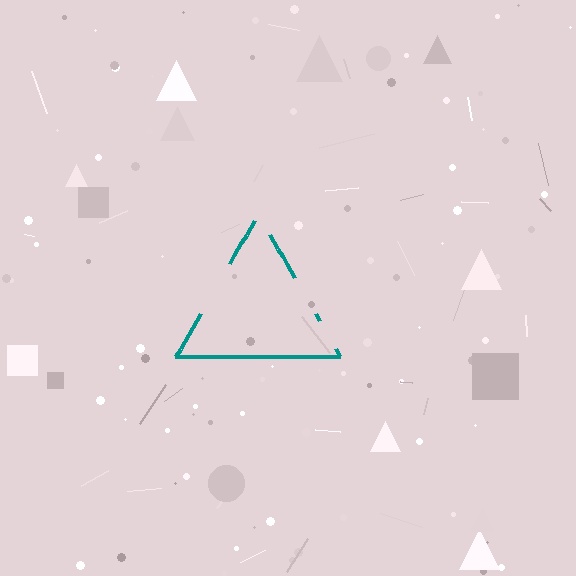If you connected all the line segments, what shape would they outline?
They would outline a triangle.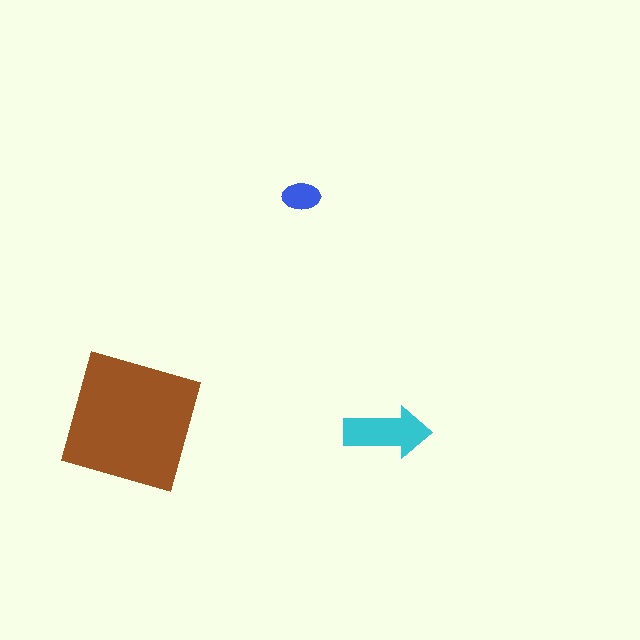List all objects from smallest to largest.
The blue ellipse, the cyan arrow, the brown square.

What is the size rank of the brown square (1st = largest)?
1st.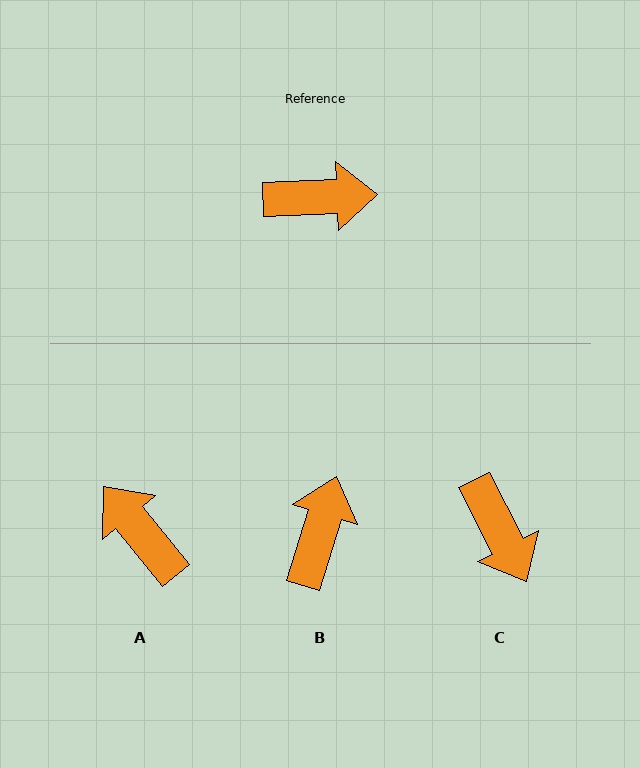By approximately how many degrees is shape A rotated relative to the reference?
Approximately 127 degrees counter-clockwise.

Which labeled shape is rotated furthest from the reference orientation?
A, about 127 degrees away.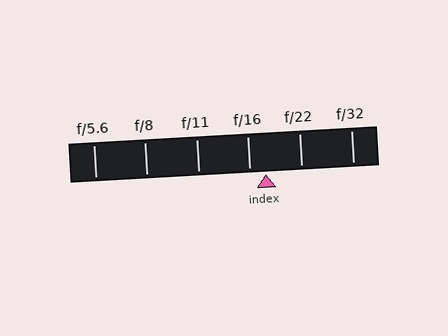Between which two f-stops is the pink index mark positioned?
The index mark is between f/16 and f/22.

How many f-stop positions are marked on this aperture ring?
There are 6 f-stop positions marked.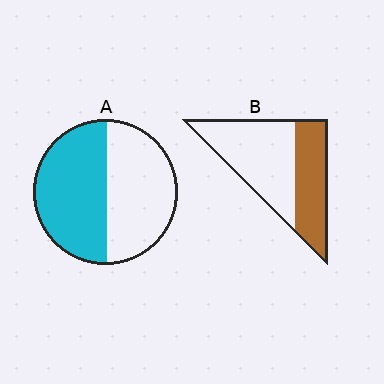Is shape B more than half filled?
No.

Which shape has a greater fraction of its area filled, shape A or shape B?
Shape A.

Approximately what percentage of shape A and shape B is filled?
A is approximately 50% and B is approximately 40%.